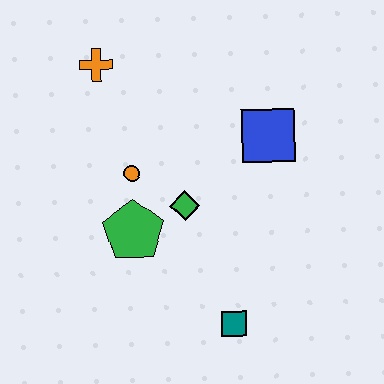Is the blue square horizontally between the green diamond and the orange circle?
No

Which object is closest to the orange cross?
The orange circle is closest to the orange cross.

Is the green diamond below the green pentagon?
No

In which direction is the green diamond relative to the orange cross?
The green diamond is below the orange cross.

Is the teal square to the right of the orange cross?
Yes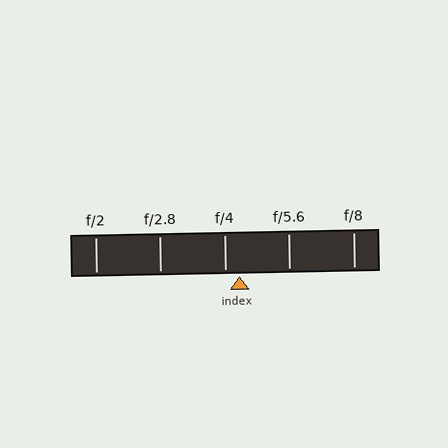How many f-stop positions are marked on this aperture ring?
There are 5 f-stop positions marked.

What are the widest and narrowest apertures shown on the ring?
The widest aperture shown is f/2 and the narrowest is f/8.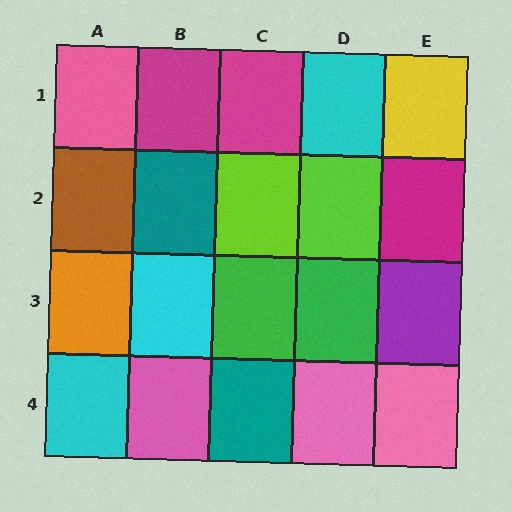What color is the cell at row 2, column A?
Brown.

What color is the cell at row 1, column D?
Cyan.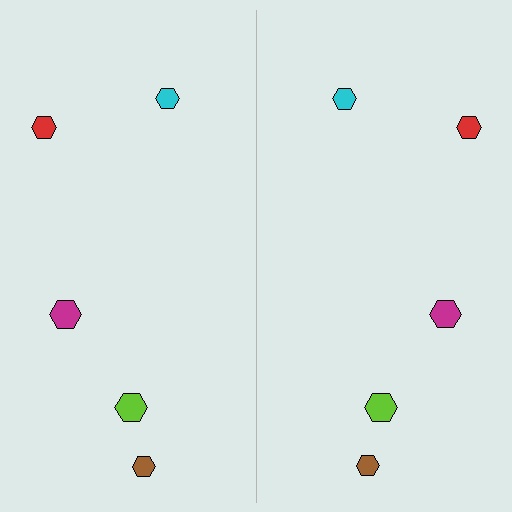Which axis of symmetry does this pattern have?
The pattern has a vertical axis of symmetry running through the center of the image.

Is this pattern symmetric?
Yes, this pattern has bilateral (reflection) symmetry.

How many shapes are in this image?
There are 10 shapes in this image.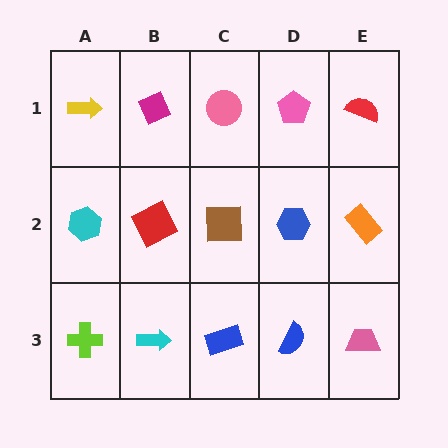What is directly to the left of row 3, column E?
A blue semicircle.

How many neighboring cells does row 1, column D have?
3.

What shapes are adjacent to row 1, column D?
A blue hexagon (row 2, column D), a pink circle (row 1, column C), a red semicircle (row 1, column E).